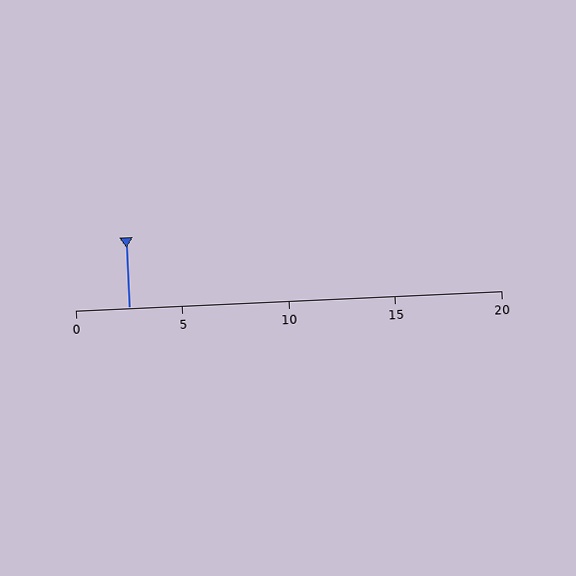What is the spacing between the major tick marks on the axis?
The major ticks are spaced 5 apart.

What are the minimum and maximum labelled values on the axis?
The axis runs from 0 to 20.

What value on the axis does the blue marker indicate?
The marker indicates approximately 2.5.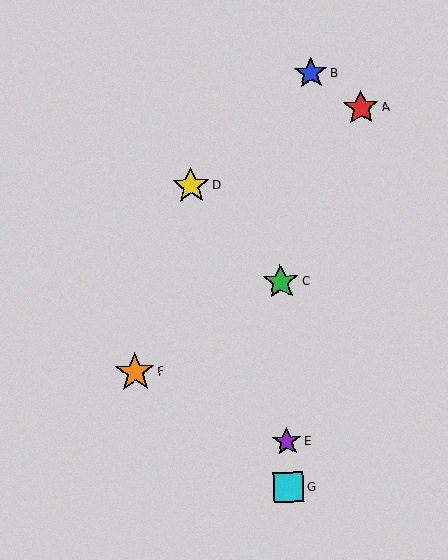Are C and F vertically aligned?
No, C is at x≈281 and F is at x≈135.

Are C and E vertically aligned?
Yes, both are at x≈281.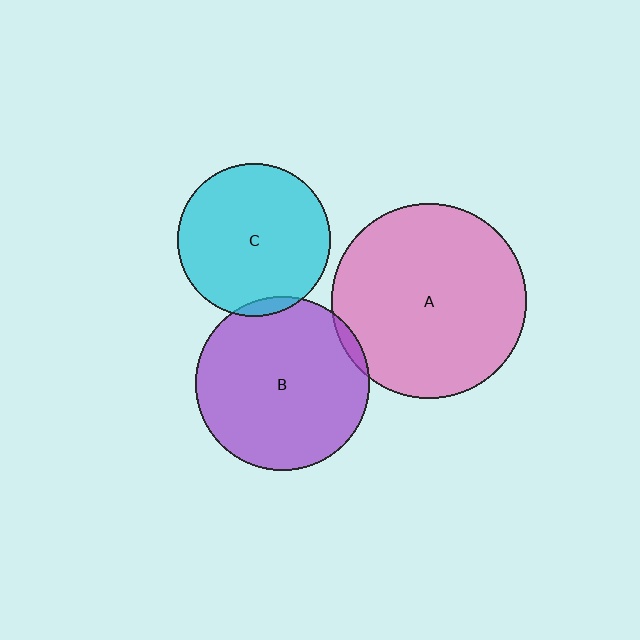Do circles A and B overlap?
Yes.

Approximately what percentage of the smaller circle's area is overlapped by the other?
Approximately 5%.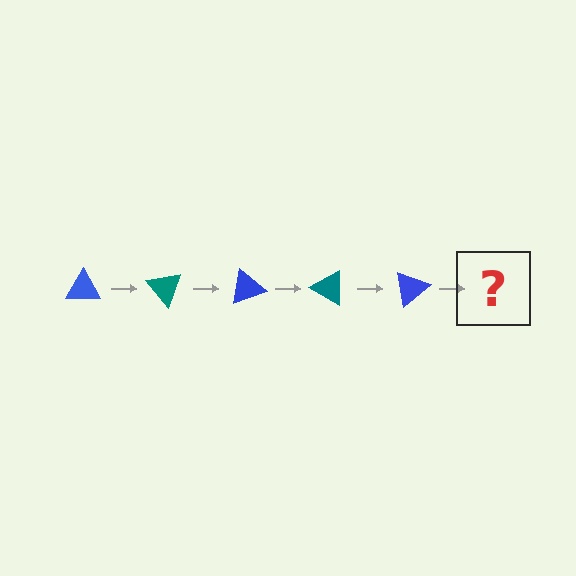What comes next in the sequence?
The next element should be a teal triangle, rotated 250 degrees from the start.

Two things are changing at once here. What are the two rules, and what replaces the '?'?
The two rules are that it rotates 50 degrees each step and the color cycles through blue and teal. The '?' should be a teal triangle, rotated 250 degrees from the start.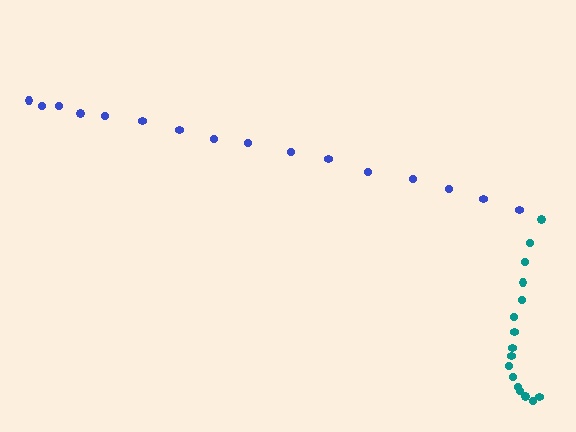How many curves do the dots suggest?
There are 2 distinct paths.